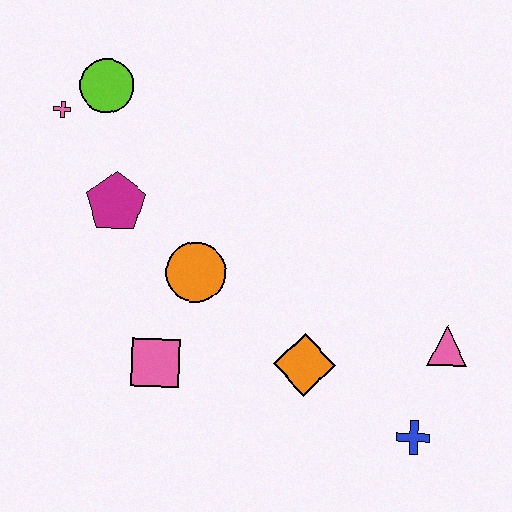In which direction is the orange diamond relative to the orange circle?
The orange diamond is to the right of the orange circle.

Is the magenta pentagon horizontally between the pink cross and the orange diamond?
Yes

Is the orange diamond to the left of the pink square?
No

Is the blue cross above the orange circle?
No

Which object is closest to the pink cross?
The lime circle is closest to the pink cross.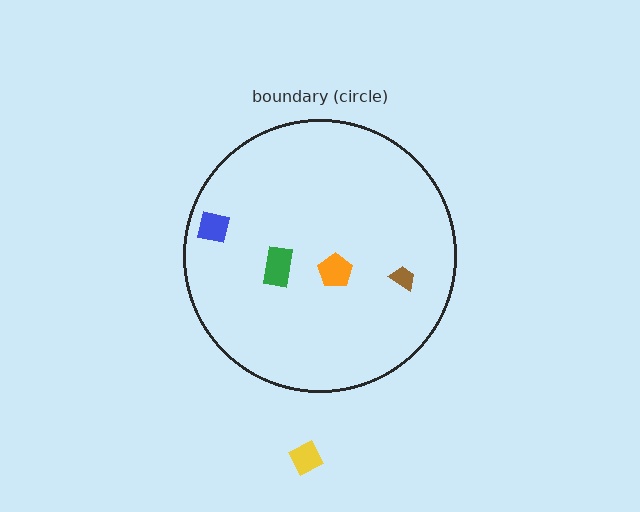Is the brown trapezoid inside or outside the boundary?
Inside.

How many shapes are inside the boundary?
4 inside, 1 outside.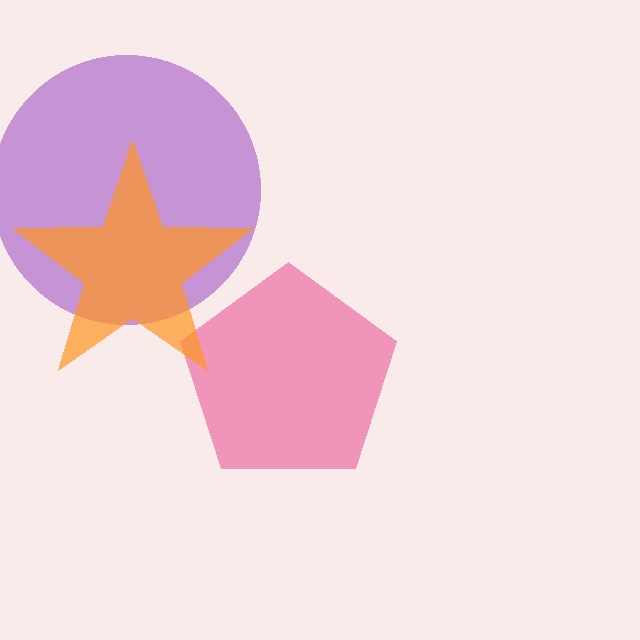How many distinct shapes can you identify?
There are 3 distinct shapes: a pink pentagon, a purple circle, an orange star.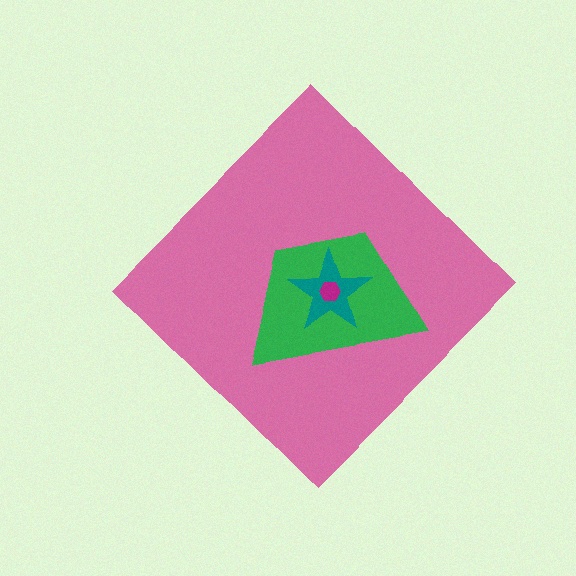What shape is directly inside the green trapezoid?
The teal star.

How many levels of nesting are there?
4.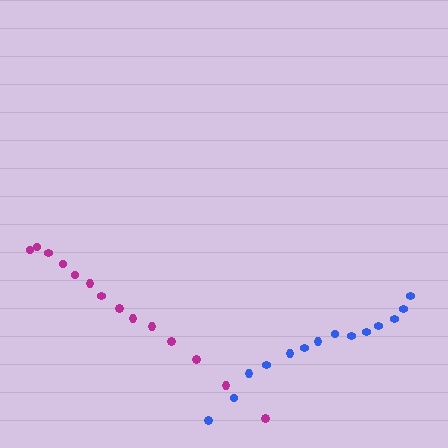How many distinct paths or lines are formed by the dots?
There are 2 distinct paths.